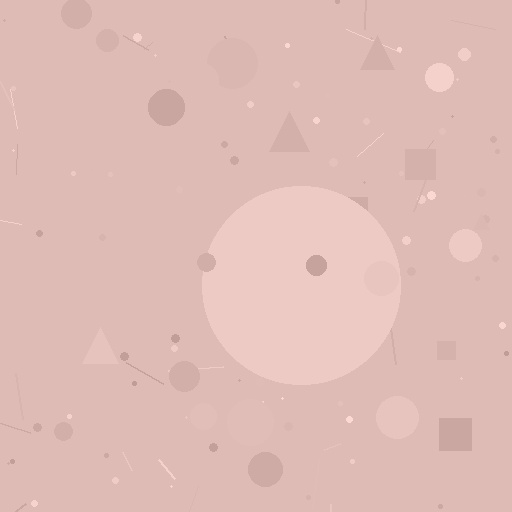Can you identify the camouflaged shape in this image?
The camouflaged shape is a circle.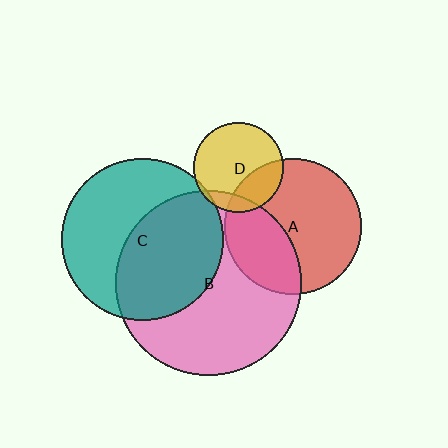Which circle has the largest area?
Circle B (pink).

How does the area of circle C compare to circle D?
Approximately 3.2 times.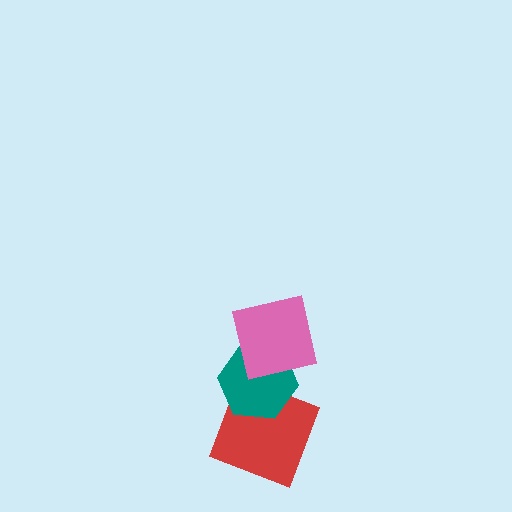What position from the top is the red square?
The red square is 3rd from the top.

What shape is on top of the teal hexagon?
The pink square is on top of the teal hexagon.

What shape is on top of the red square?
The teal hexagon is on top of the red square.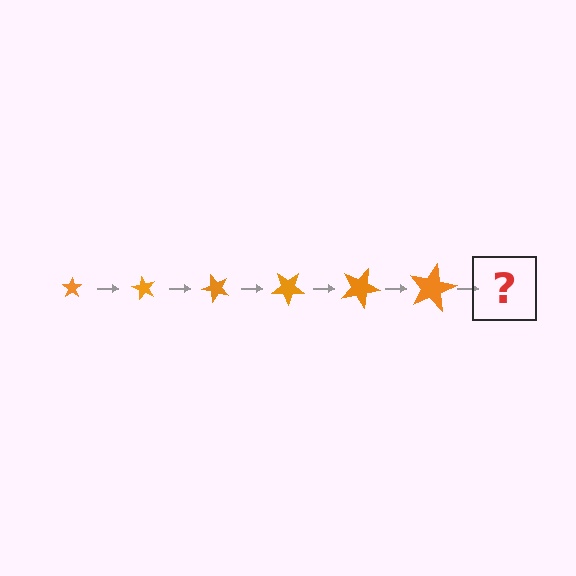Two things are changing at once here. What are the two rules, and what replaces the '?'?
The two rules are that the star grows larger each step and it rotates 60 degrees each step. The '?' should be a star, larger than the previous one and rotated 360 degrees from the start.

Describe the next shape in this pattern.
It should be a star, larger than the previous one and rotated 360 degrees from the start.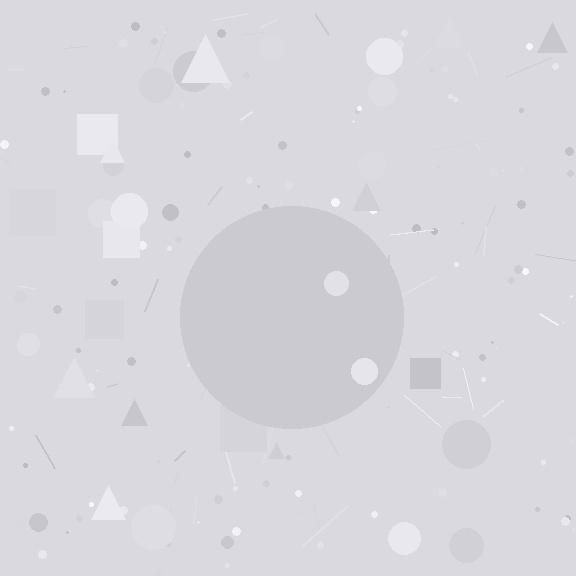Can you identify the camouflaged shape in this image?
The camouflaged shape is a circle.